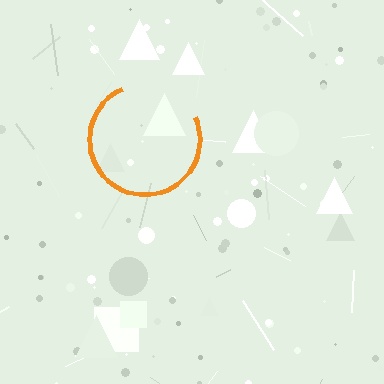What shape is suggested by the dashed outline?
The dashed outline suggests a circle.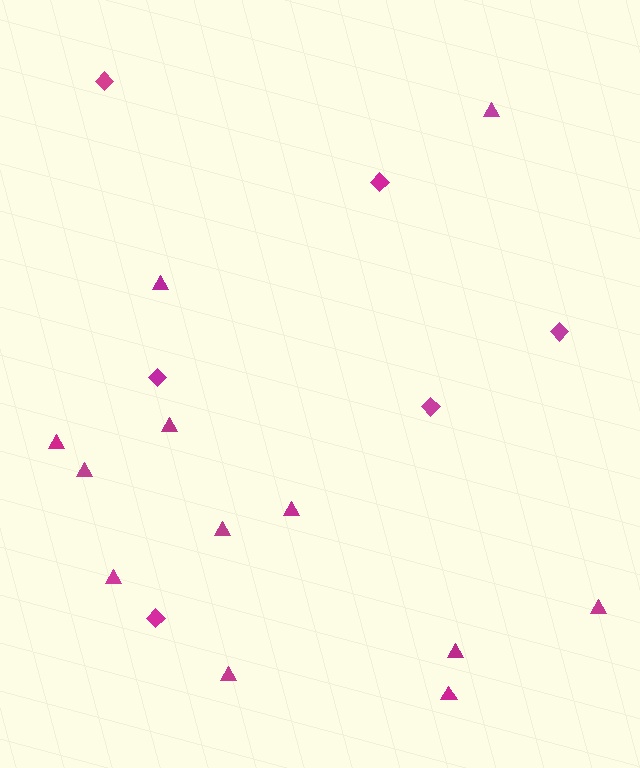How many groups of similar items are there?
There are 2 groups: one group of triangles (12) and one group of diamonds (6).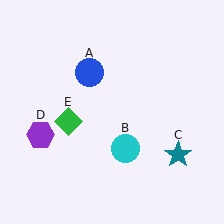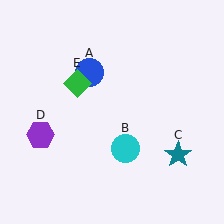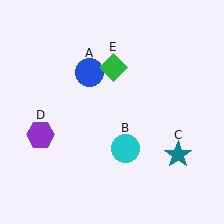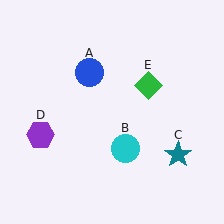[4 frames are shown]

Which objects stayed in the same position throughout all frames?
Blue circle (object A) and cyan circle (object B) and teal star (object C) and purple hexagon (object D) remained stationary.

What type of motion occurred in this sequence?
The green diamond (object E) rotated clockwise around the center of the scene.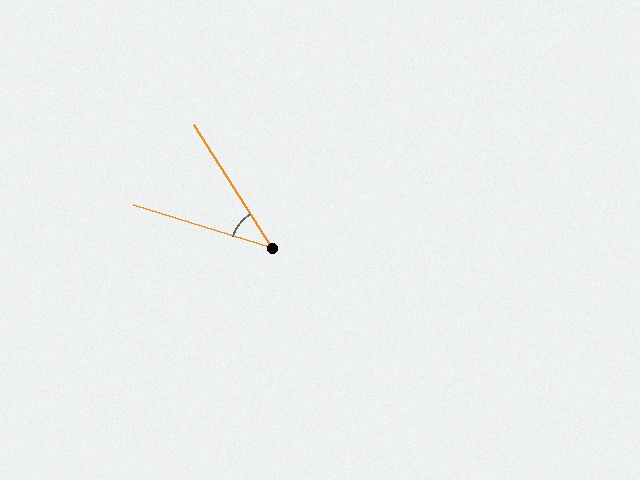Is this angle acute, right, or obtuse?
It is acute.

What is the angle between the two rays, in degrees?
Approximately 41 degrees.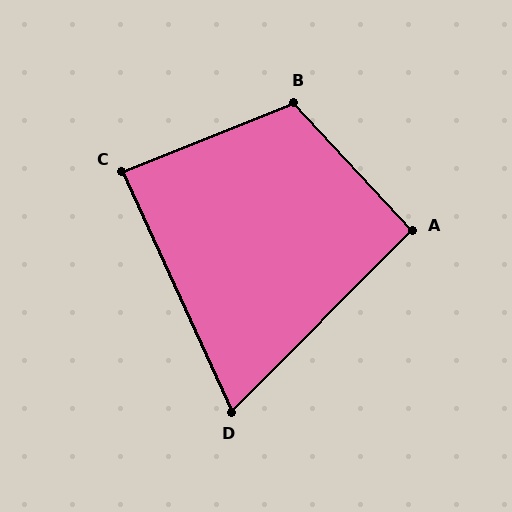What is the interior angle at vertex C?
Approximately 88 degrees (approximately right).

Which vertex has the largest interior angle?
B, at approximately 111 degrees.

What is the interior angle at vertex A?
Approximately 92 degrees (approximately right).